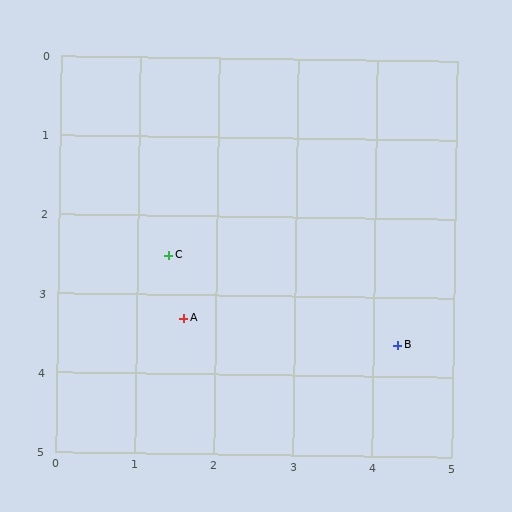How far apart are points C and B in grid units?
Points C and B are about 3.1 grid units apart.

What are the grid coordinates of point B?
Point B is at approximately (4.3, 3.6).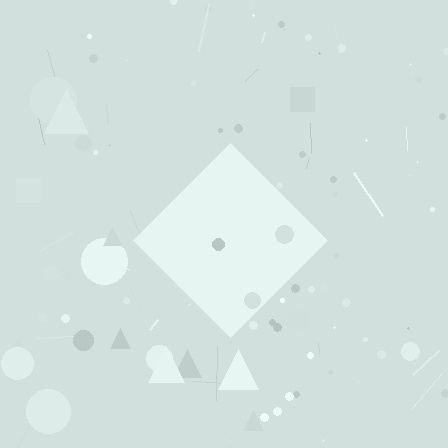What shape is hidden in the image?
A diamond is hidden in the image.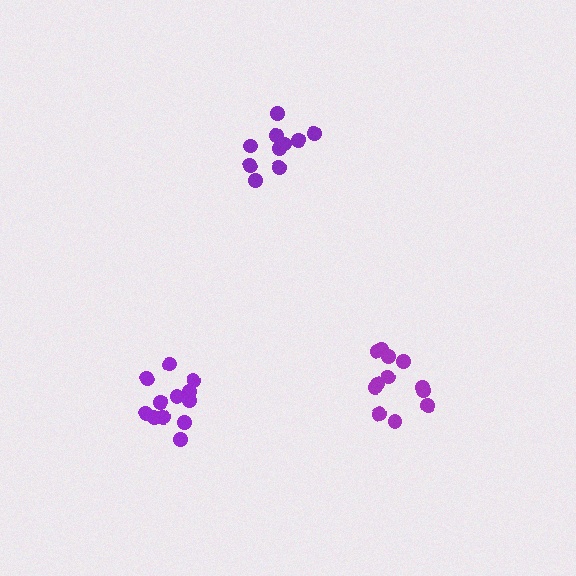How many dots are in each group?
Group 1: 12 dots, Group 2: 10 dots, Group 3: 12 dots (34 total).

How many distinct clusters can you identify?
There are 3 distinct clusters.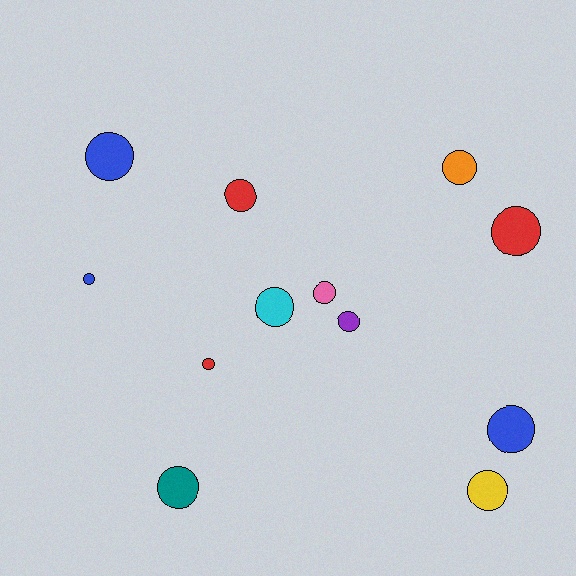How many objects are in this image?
There are 12 objects.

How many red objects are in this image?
There are 3 red objects.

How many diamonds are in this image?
There are no diamonds.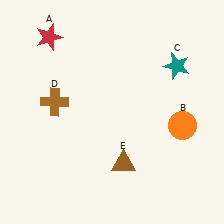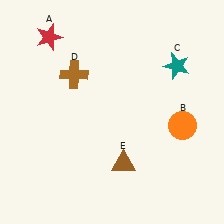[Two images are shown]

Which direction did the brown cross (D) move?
The brown cross (D) moved up.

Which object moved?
The brown cross (D) moved up.